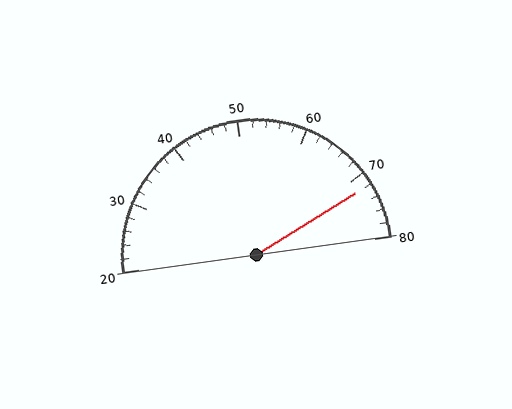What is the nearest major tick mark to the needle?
The nearest major tick mark is 70.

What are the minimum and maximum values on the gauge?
The gauge ranges from 20 to 80.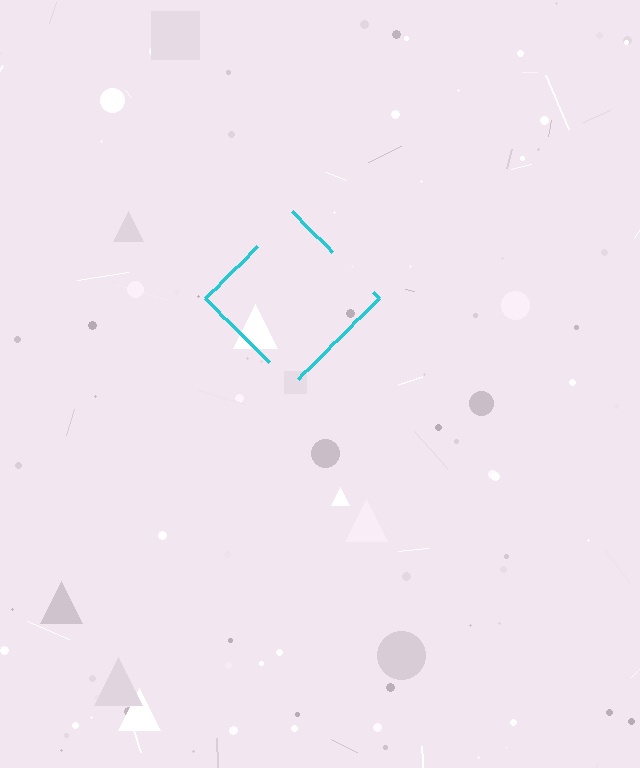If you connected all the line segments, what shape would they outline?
They would outline a diamond.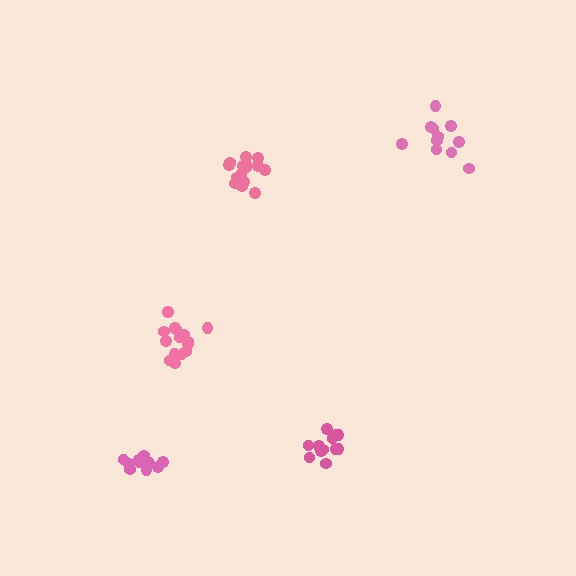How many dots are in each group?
Group 1: 16 dots, Group 2: 12 dots, Group 3: 16 dots, Group 4: 10 dots, Group 5: 11 dots (65 total).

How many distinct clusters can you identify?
There are 5 distinct clusters.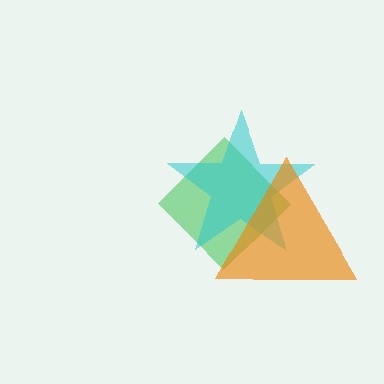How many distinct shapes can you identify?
There are 3 distinct shapes: a green diamond, a cyan star, an orange triangle.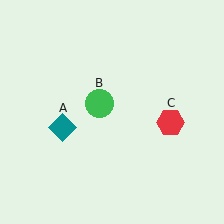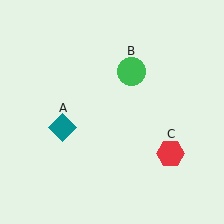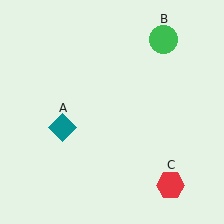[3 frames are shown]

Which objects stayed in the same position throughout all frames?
Teal diamond (object A) remained stationary.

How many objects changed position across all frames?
2 objects changed position: green circle (object B), red hexagon (object C).